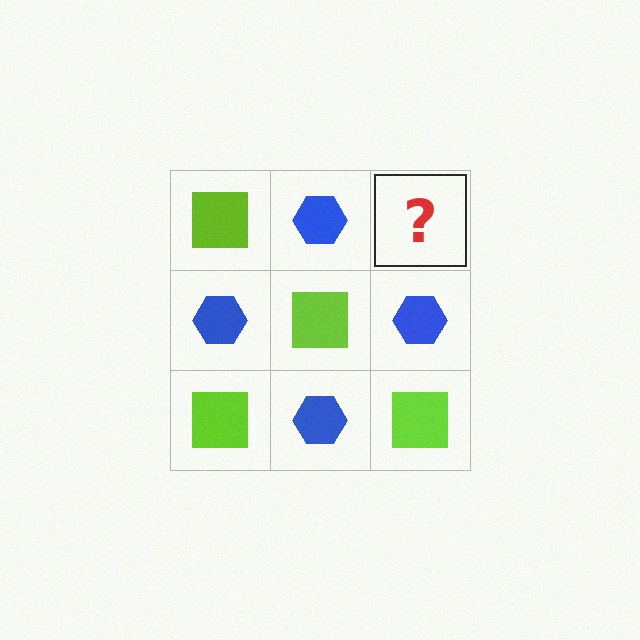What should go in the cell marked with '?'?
The missing cell should contain a lime square.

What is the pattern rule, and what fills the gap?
The rule is that it alternates lime square and blue hexagon in a checkerboard pattern. The gap should be filled with a lime square.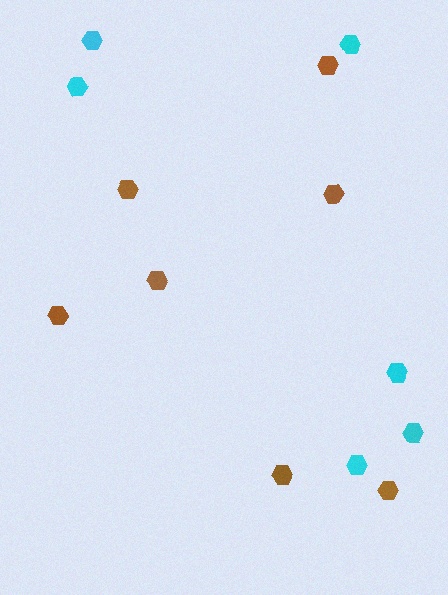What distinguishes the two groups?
There are 2 groups: one group of cyan hexagons (6) and one group of brown hexagons (7).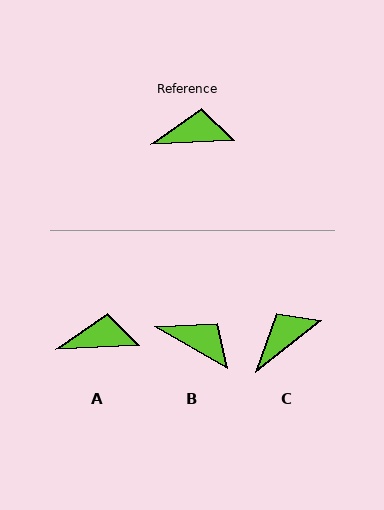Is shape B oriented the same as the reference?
No, it is off by about 33 degrees.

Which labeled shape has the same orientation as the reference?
A.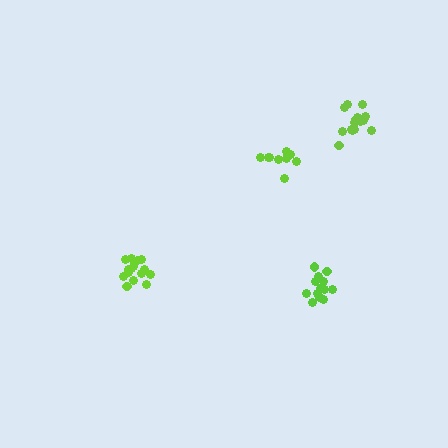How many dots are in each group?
Group 1: 9 dots, Group 2: 13 dots, Group 3: 15 dots, Group 4: 15 dots (52 total).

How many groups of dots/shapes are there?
There are 4 groups.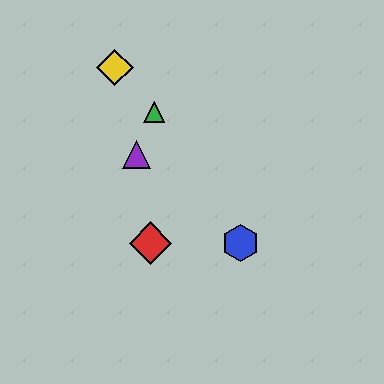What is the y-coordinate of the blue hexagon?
The blue hexagon is at y≈243.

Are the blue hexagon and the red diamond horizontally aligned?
Yes, both are at y≈243.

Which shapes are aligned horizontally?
The red diamond, the blue hexagon are aligned horizontally.